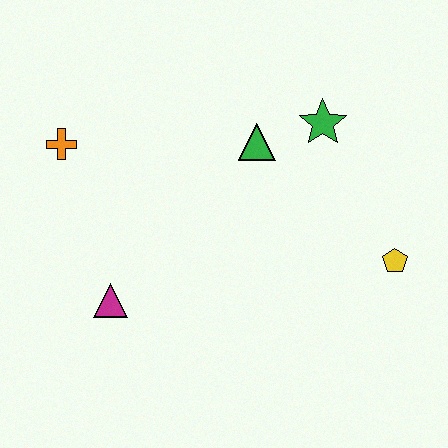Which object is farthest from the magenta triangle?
The yellow pentagon is farthest from the magenta triangle.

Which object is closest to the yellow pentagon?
The green star is closest to the yellow pentagon.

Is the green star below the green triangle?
No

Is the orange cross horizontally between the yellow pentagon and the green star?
No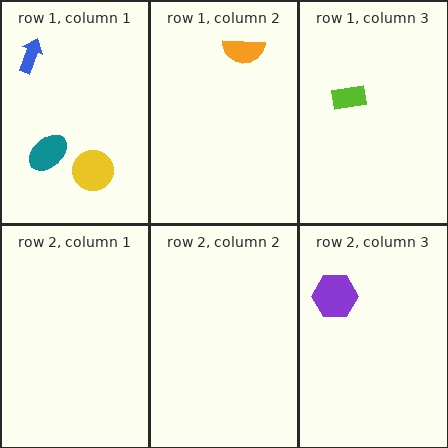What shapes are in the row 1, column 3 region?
The lime rectangle.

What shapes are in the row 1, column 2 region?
The orange semicircle.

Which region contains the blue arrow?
The row 1, column 1 region.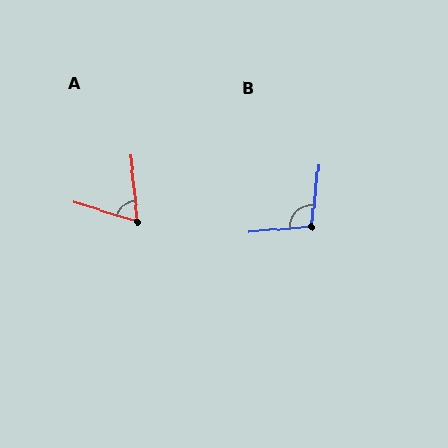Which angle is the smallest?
A, at approximately 67 degrees.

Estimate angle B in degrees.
Approximately 100 degrees.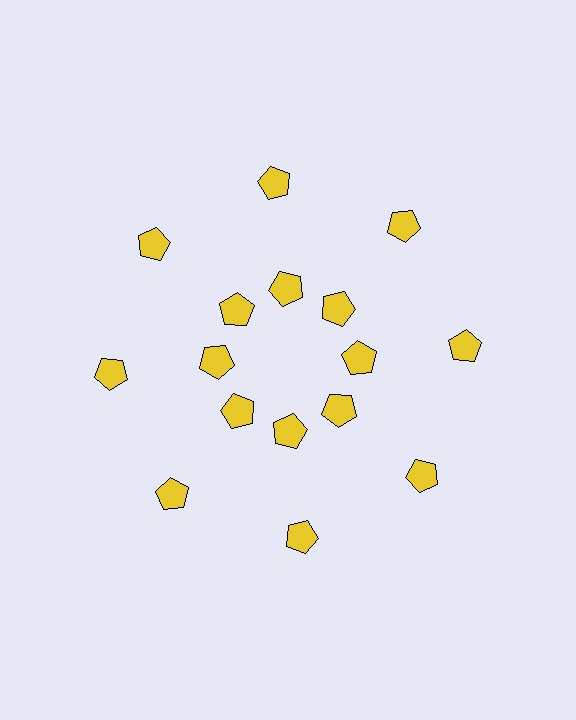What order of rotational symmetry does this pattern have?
This pattern has 8-fold rotational symmetry.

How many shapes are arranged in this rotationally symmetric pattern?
There are 16 shapes, arranged in 8 groups of 2.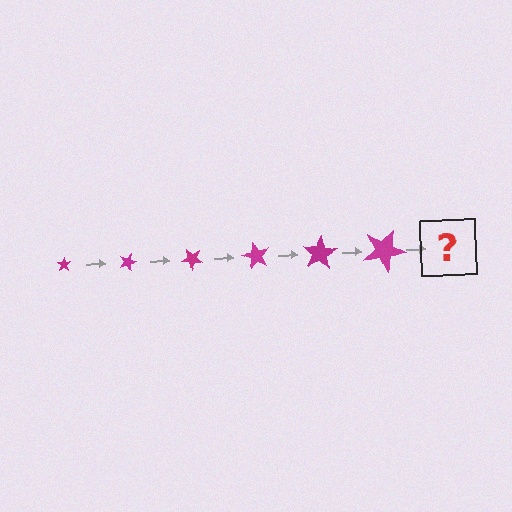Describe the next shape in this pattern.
It should be a star, larger than the previous one and rotated 120 degrees from the start.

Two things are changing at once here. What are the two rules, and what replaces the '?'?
The two rules are that the star grows larger each step and it rotates 20 degrees each step. The '?' should be a star, larger than the previous one and rotated 120 degrees from the start.